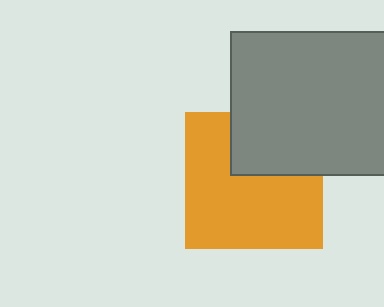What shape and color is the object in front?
The object in front is a gray rectangle.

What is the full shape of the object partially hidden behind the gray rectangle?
The partially hidden object is an orange square.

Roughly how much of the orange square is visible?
Most of it is visible (roughly 68%).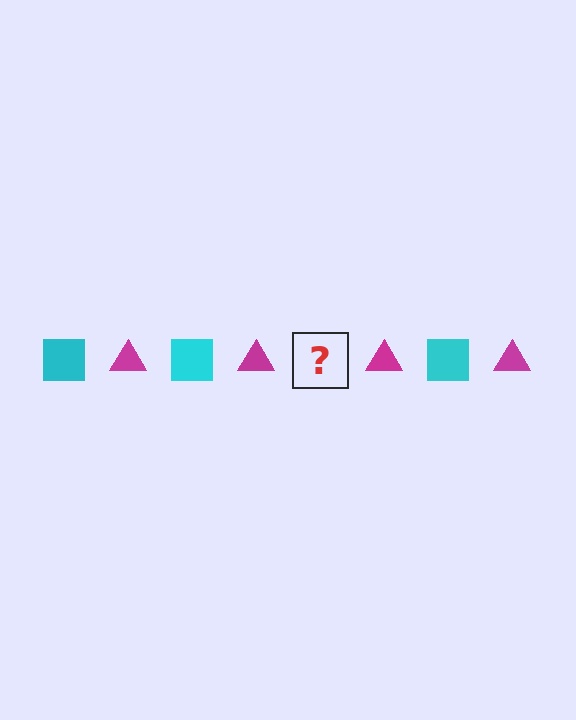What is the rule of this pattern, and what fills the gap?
The rule is that the pattern alternates between cyan square and magenta triangle. The gap should be filled with a cyan square.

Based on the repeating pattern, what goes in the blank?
The blank should be a cyan square.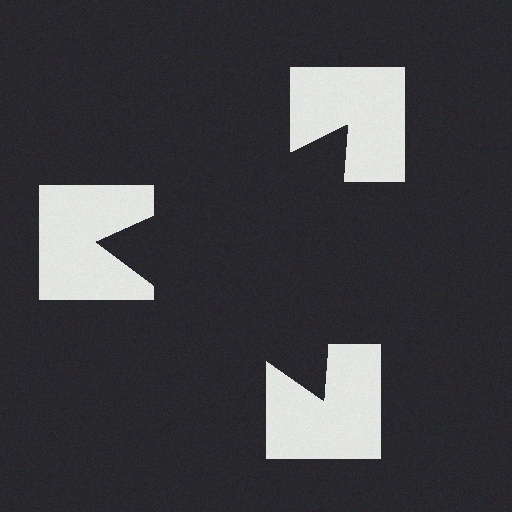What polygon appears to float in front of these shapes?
An illusory triangle — its edges are inferred from the aligned wedge cuts in the notched squares, not physically drawn.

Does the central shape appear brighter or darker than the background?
It typically appears slightly darker than the background, even though no actual brightness change is drawn.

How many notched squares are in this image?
There are 3 — one at each vertex of the illusory triangle.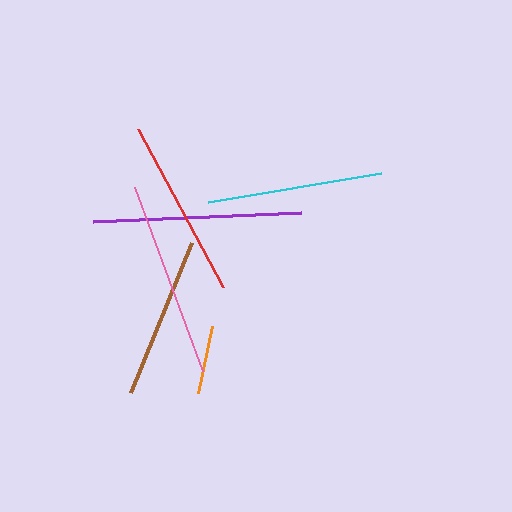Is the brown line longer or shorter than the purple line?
The purple line is longer than the brown line.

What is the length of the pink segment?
The pink segment is approximately 196 pixels long.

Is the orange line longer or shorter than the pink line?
The pink line is longer than the orange line.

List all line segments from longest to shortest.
From longest to shortest: purple, pink, red, cyan, brown, orange.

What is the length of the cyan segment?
The cyan segment is approximately 176 pixels long.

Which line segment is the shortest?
The orange line is the shortest at approximately 68 pixels.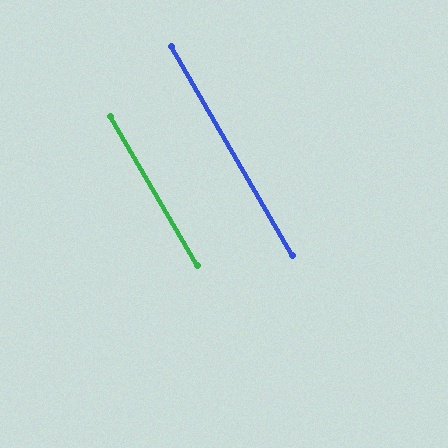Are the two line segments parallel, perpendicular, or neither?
Parallel — their directions differ by only 0.3°.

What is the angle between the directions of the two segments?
Approximately 0 degrees.